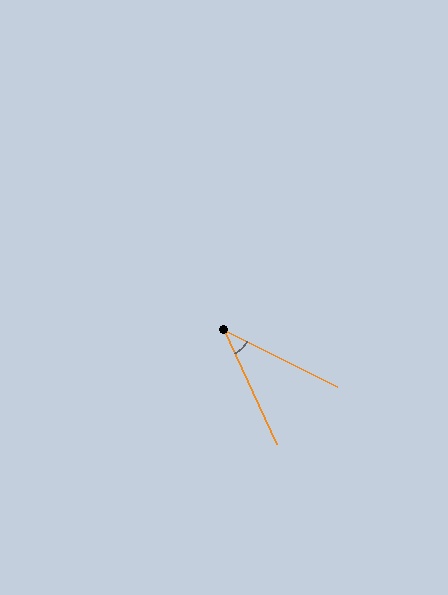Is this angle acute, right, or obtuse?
It is acute.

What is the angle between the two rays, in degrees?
Approximately 38 degrees.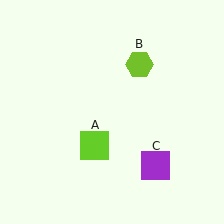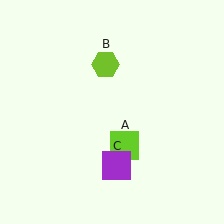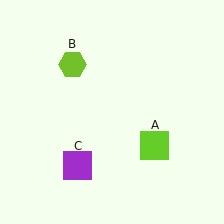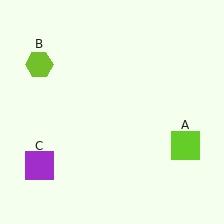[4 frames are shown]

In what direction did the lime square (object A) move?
The lime square (object A) moved right.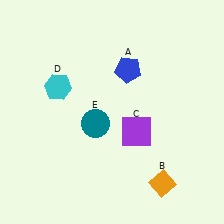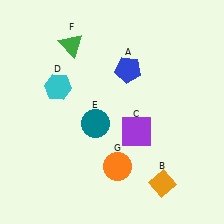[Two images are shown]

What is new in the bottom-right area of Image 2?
An orange circle (G) was added in the bottom-right area of Image 2.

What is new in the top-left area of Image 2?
A green triangle (F) was added in the top-left area of Image 2.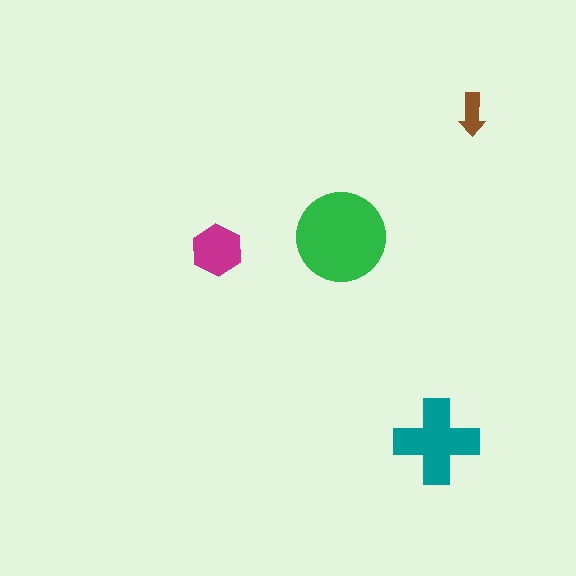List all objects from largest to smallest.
The green circle, the teal cross, the magenta hexagon, the brown arrow.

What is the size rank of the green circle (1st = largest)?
1st.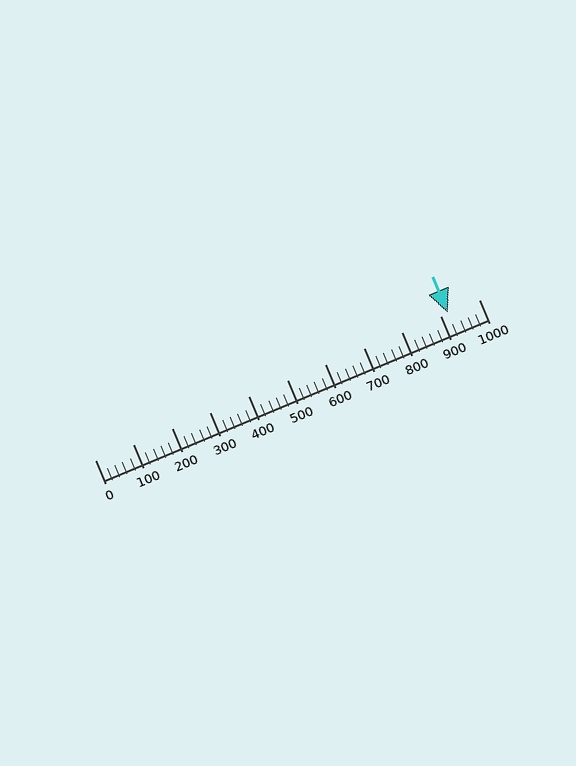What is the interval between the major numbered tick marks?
The major tick marks are spaced 100 units apart.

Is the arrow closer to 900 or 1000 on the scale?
The arrow is closer to 900.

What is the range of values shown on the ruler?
The ruler shows values from 0 to 1000.